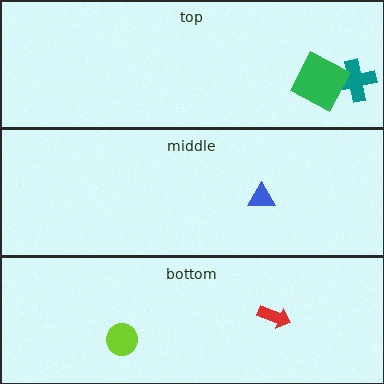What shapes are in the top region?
The teal cross, the green square.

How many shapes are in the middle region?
1.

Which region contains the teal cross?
The top region.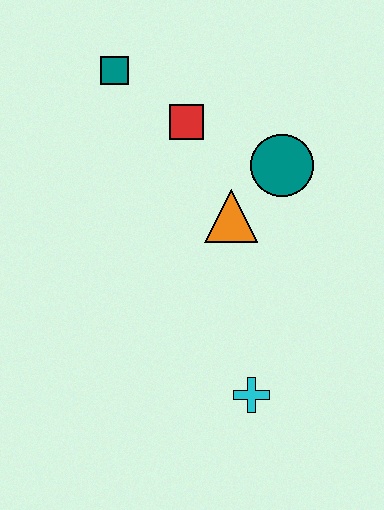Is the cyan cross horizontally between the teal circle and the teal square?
Yes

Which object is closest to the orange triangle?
The teal circle is closest to the orange triangle.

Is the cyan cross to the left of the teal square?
No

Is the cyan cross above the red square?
No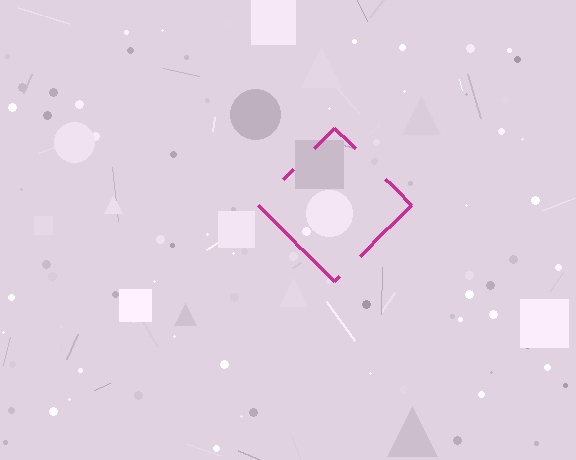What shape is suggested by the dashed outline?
The dashed outline suggests a diamond.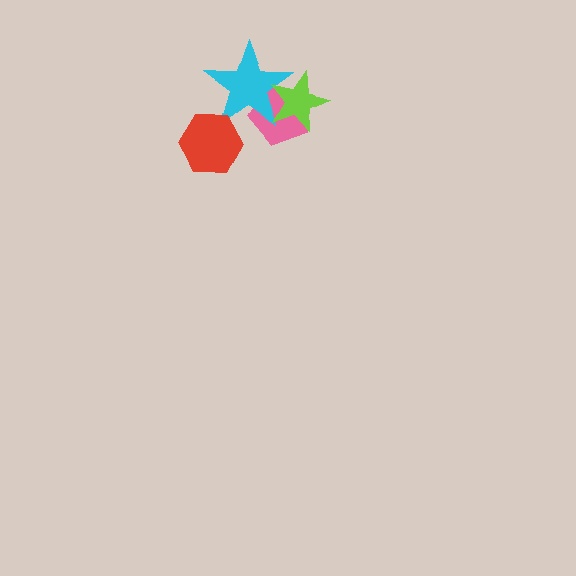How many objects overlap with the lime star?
2 objects overlap with the lime star.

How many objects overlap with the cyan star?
3 objects overlap with the cyan star.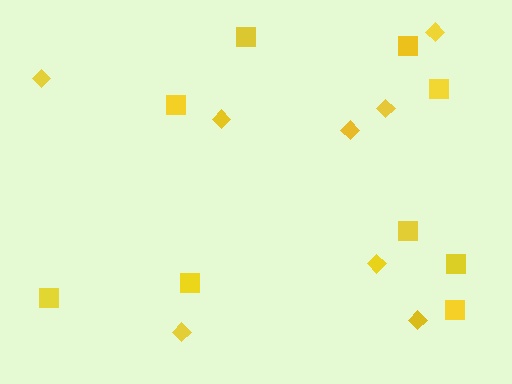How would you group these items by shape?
There are 2 groups: one group of squares (9) and one group of diamonds (8).